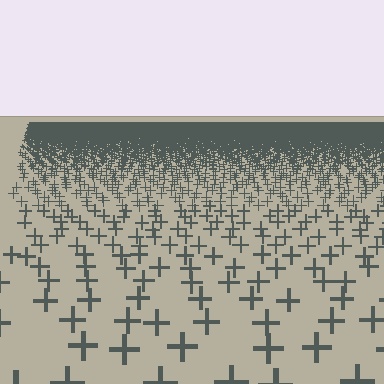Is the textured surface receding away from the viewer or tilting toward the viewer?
The surface is receding away from the viewer. Texture elements get smaller and denser toward the top.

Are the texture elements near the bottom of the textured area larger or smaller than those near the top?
Larger. Near the bottom, elements are closer to the viewer and appear at a bigger on-screen size.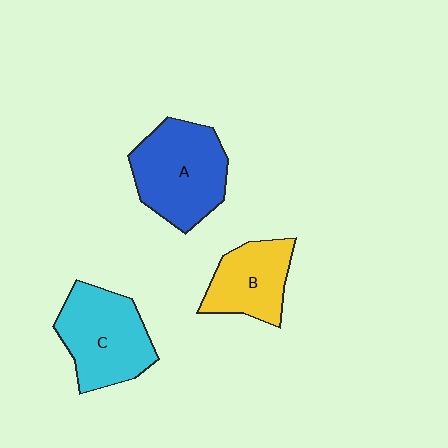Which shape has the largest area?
Shape A (blue).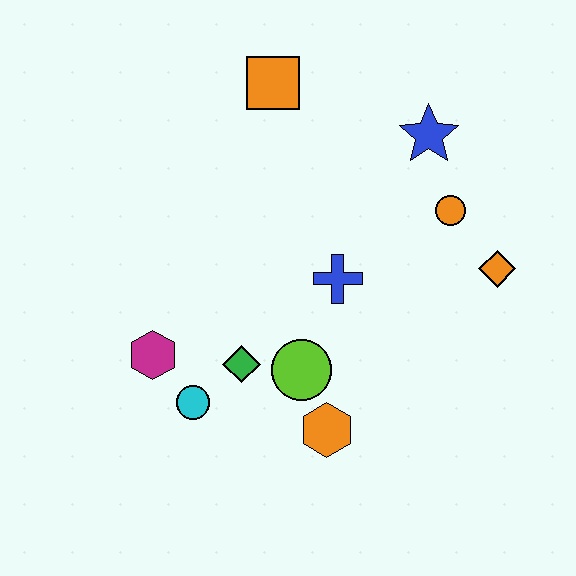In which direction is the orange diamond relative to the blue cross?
The orange diamond is to the right of the blue cross.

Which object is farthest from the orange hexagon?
The orange square is farthest from the orange hexagon.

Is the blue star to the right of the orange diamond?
No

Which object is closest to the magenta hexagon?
The cyan circle is closest to the magenta hexagon.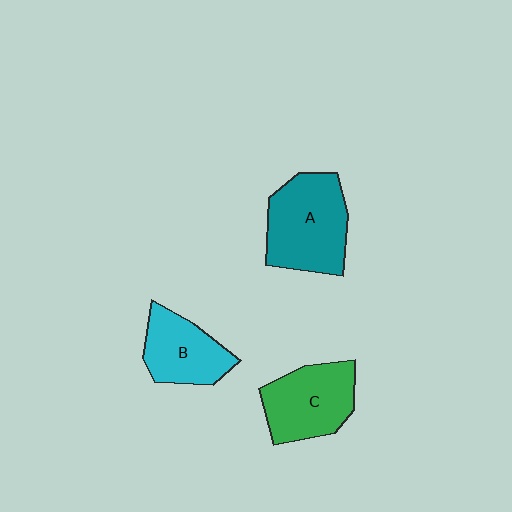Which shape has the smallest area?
Shape B (cyan).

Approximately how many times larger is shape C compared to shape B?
Approximately 1.2 times.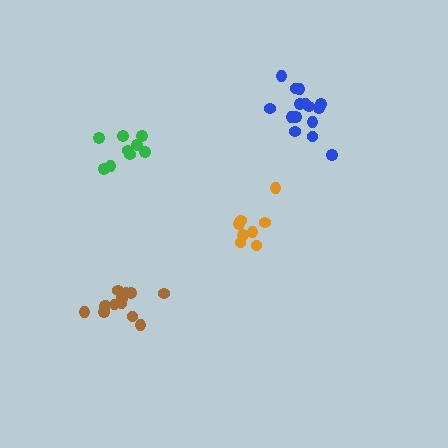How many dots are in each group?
Group 1: 15 dots, Group 2: 9 dots, Group 3: 9 dots, Group 4: 15 dots (48 total).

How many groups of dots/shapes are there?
There are 4 groups.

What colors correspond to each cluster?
The clusters are colored: blue, orange, green, brown.